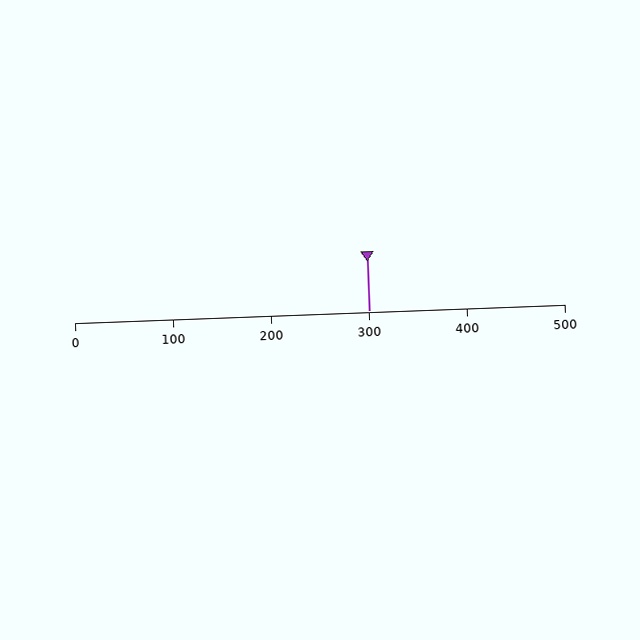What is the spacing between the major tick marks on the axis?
The major ticks are spaced 100 apart.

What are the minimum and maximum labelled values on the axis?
The axis runs from 0 to 500.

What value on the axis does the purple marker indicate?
The marker indicates approximately 300.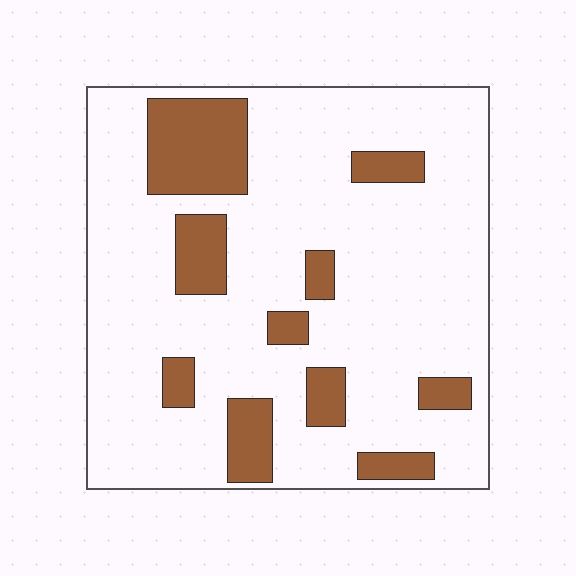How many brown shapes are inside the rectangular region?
10.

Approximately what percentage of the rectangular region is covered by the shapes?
Approximately 20%.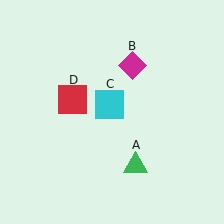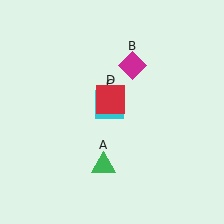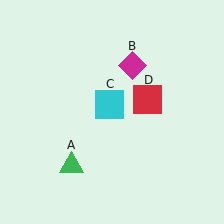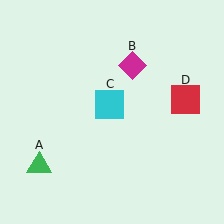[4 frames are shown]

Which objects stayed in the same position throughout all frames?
Magenta diamond (object B) and cyan square (object C) remained stationary.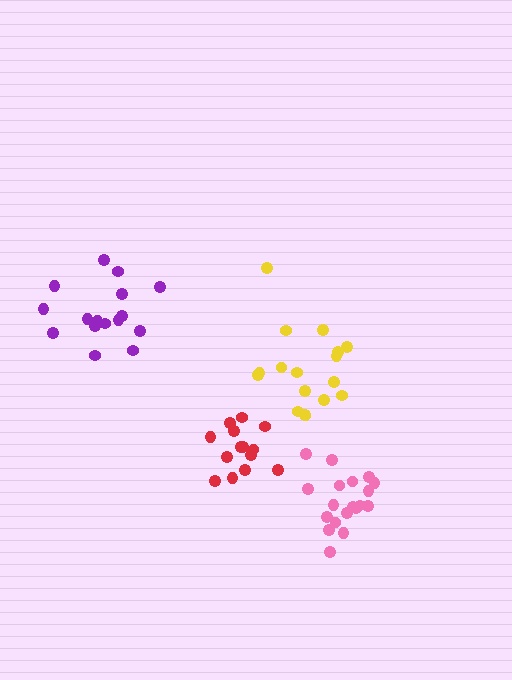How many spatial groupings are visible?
There are 4 spatial groupings.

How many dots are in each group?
Group 1: 16 dots, Group 2: 17 dots, Group 3: 19 dots, Group 4: 14 dots (66 total).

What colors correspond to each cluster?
The clusters are colored: purple, yellow, pink, red.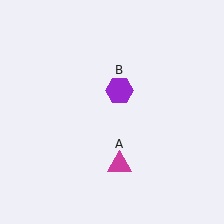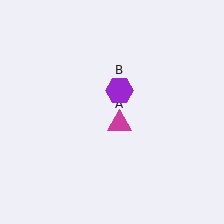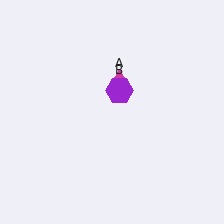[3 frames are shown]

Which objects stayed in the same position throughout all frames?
Purple hexagon (object B) remained stationary.